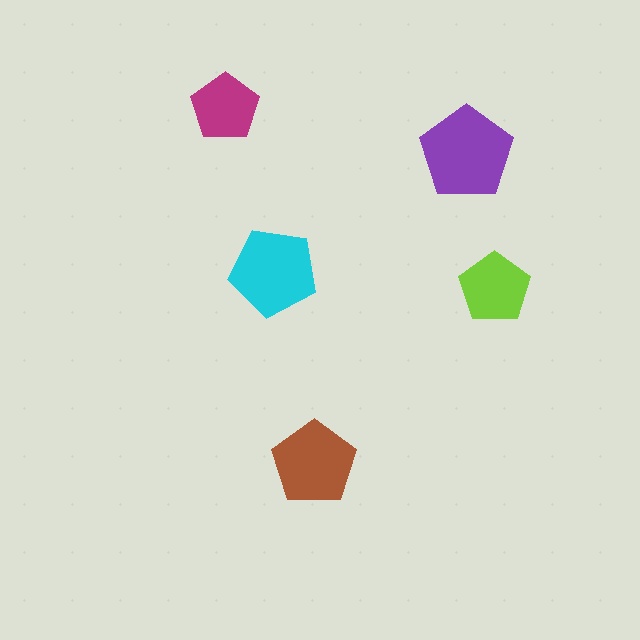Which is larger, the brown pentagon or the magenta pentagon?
The brown one.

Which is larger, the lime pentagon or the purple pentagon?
The purple one.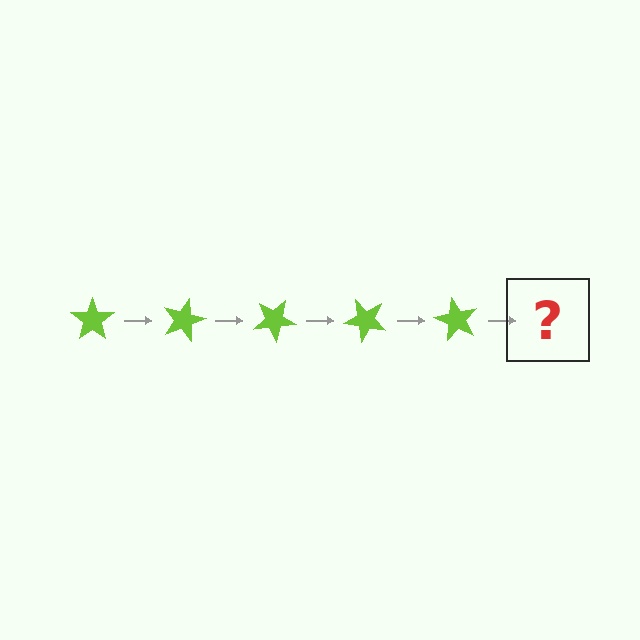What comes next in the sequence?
The next element should be a lime star rotated 75 degrees.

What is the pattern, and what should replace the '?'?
The pattern is that the star rotates 15 degrees each step. The '?' should be a lime star rotated 75 degrees.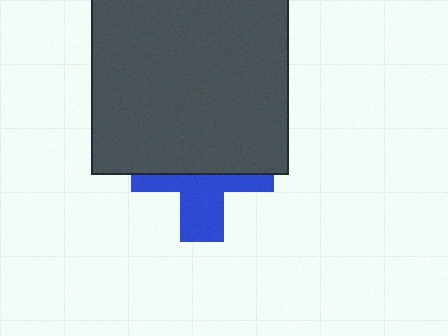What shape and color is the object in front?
The object in front is a dark gray rectangle.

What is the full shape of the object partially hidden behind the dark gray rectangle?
The partially hidden object is a blue cross.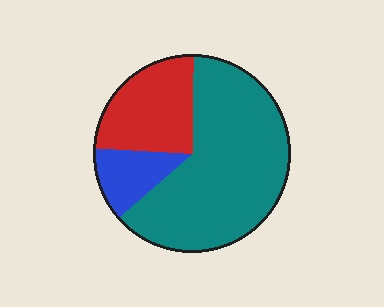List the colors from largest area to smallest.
From largest to smallest: teal, red, blue.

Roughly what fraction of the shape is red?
Red covers roughly 25% of the shape.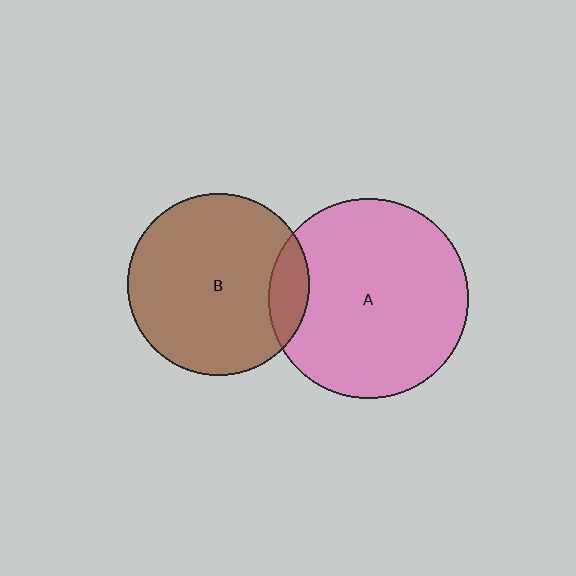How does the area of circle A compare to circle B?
Approximately 1.2 times.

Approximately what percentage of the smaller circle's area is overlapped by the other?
Approximately 10%.